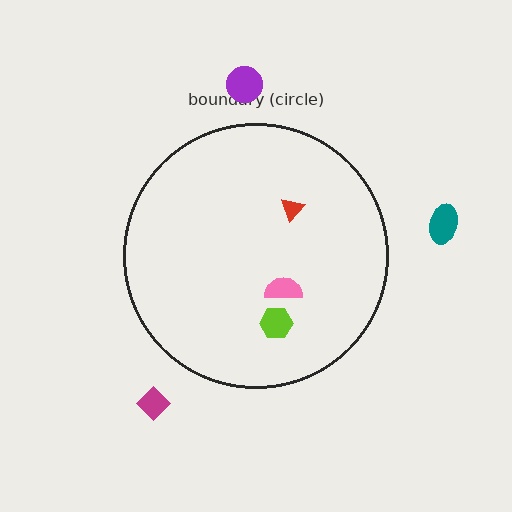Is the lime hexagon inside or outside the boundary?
Inside.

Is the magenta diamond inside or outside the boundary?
Outside.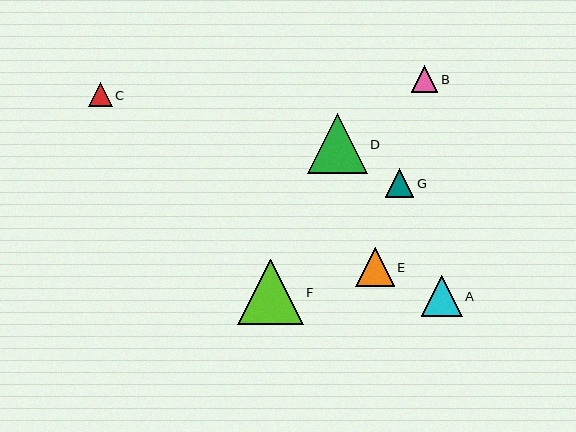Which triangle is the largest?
Triangle F is the largest with a size of approximately 66 pixels.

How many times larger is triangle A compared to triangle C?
Triangle A is approximately 1.7 times the size of triangle C.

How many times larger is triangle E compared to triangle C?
Triangle E is approximately 1.6 times the size of triangle C.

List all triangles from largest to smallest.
From largest to smallest: F, D, A, E, G, B, C.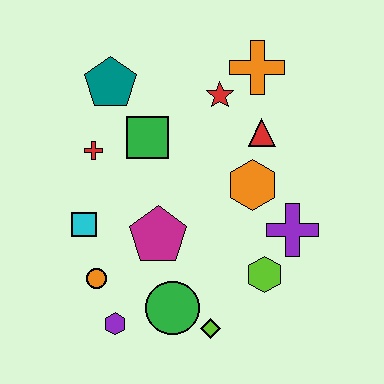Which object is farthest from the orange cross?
The purple hexagon is farthest from the orange cross.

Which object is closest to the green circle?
The lime diamond is closest to the green circle.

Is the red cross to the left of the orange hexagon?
Yes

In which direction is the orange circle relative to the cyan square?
The orange circle is below the cyan square.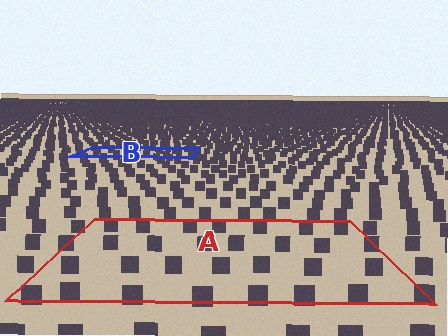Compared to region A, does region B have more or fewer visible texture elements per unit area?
Region B has more texture elements per unit area — they are packed more densely because it is farther away.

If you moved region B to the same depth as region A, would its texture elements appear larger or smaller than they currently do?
They would appear larger. At a closer depth, the same texture elements are projected at a bigger on-screen size.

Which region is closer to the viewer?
Region A is closer. The texture elements there are larger and more spread out.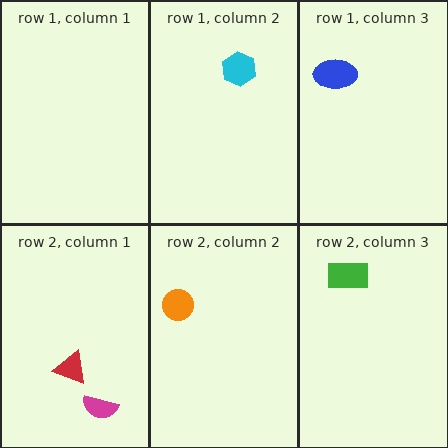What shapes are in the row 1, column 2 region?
The cyan hexagon.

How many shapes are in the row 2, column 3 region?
1.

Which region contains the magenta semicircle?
The row 2, column 1 region.